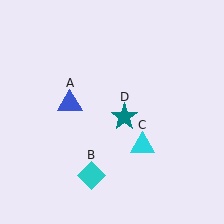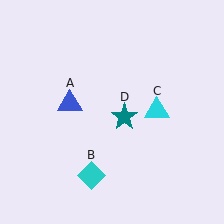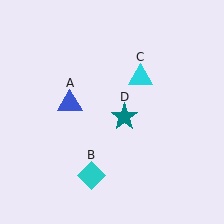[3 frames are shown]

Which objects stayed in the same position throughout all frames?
Blue triangle (object A) and cyan diamond (object B) and teal star (object D) remained stationary.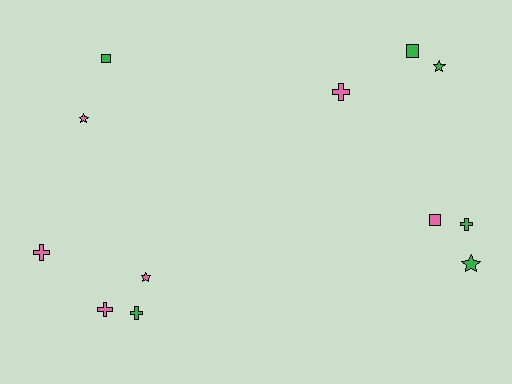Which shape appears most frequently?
Cross, with 5 objects.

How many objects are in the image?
There are 12 objects.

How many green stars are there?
There are 2 green stars.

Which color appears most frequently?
Green, with 6 objects.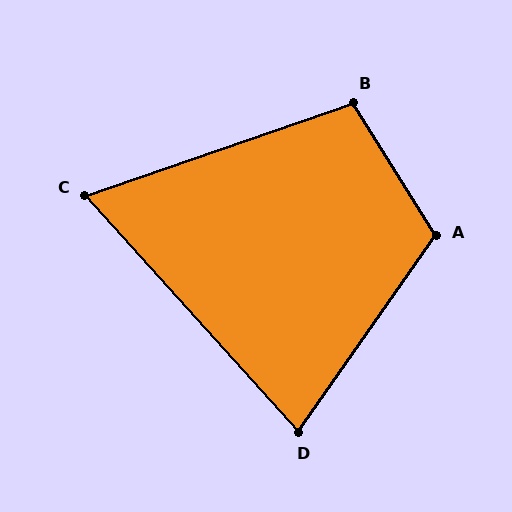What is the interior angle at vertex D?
Approximately 77 degrees (acute).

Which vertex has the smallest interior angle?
C, at approximately 67 degrees.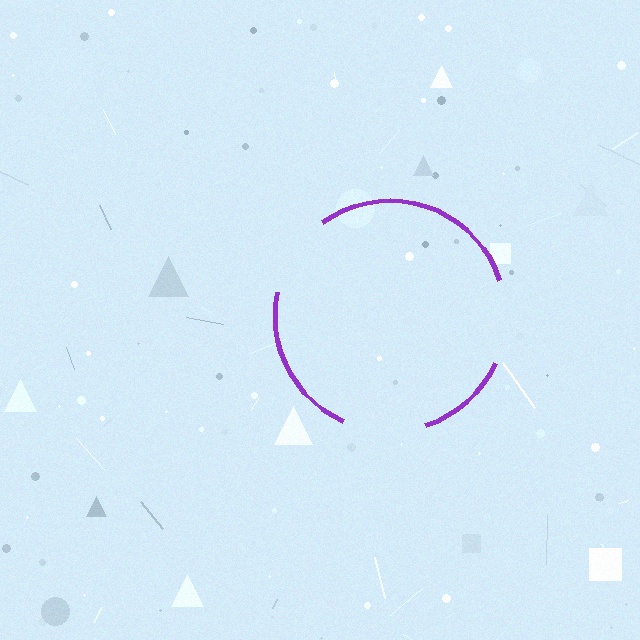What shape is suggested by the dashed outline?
The dashed outline suggests a circle.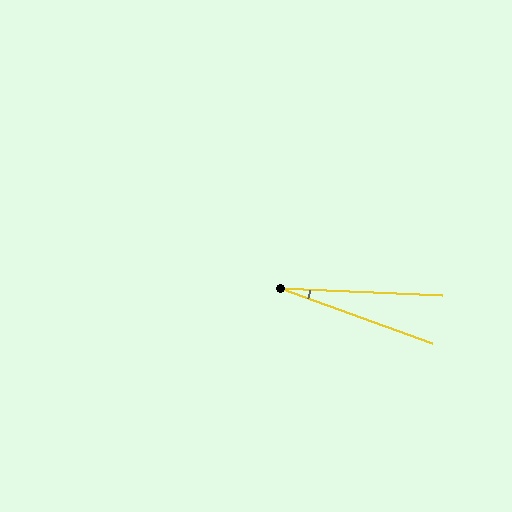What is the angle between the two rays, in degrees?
Approximately 17 degrees.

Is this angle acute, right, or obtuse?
It is acute.